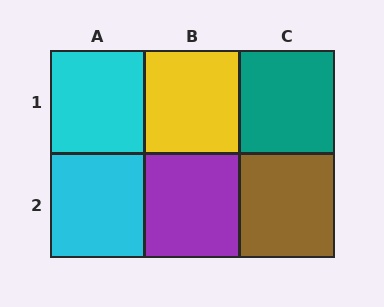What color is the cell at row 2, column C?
Brown.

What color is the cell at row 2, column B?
Purple.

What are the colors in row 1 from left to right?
Cyan, yellow, teal.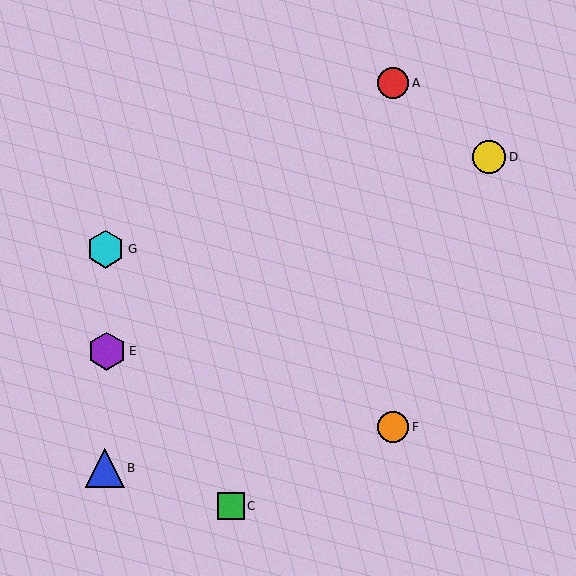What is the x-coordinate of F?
Object F is at x≈393.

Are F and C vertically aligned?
No, F is at x≈393 and C is at x≈231.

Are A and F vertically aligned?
Yes, both are at x≈393.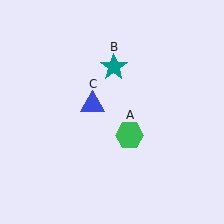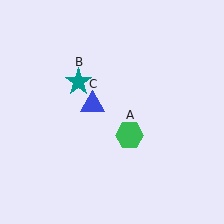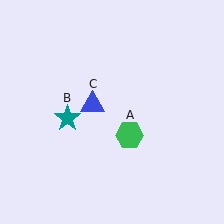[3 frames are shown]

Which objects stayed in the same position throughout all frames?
Green hexagon (object A) and blue triangle (object C) remained stationary.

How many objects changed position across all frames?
1 object changed position: teal star (object B).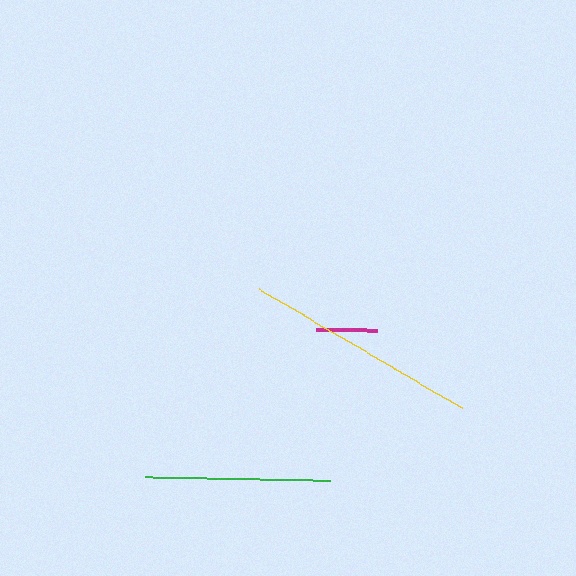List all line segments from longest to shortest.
From longest to shortest: yellow, green, magenta.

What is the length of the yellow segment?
The yellow segment is approximately 236 pixels long.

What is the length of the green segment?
The green segment is approximately 186 pixels long.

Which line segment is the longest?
The yellow line is the longest at approximately 236 pixels.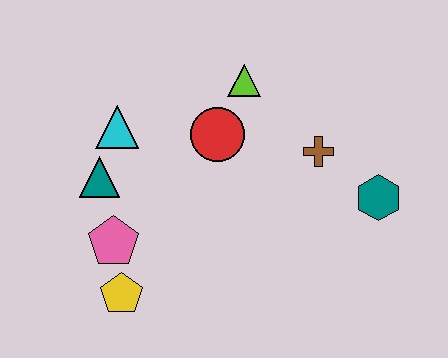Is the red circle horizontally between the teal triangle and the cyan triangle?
No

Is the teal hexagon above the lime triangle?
No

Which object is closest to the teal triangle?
The cyan triangle is closest to the teal triangle.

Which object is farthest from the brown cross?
The yellow pentagon is farthest from the brown cross.